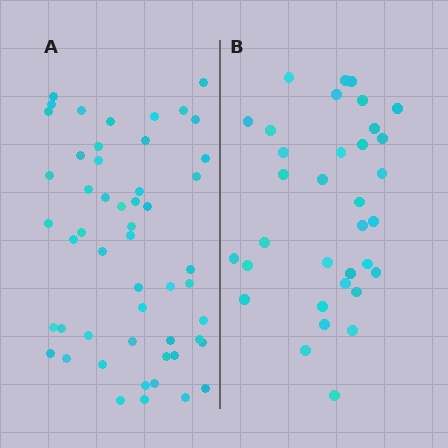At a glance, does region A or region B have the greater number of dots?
Region A (the left region) has more dots.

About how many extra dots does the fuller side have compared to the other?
Region A has approximately 20 more dots than region B.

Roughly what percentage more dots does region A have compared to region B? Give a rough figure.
About 55% more.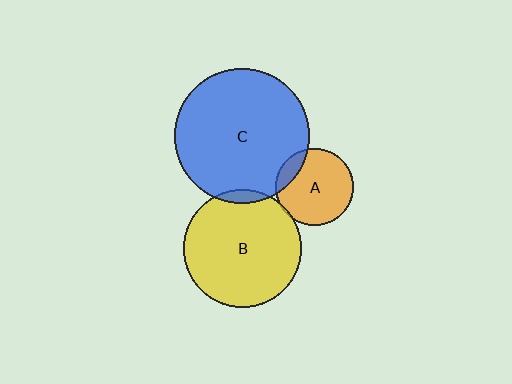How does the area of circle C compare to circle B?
Approximately 1.3 times.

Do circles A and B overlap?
Yes.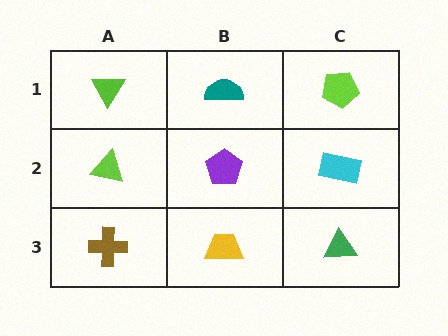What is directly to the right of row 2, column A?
A purple pentagon.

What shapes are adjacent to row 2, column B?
A teal semicircle (row 1, column B), a yellow trapezoid (row 3, column B), a lime triangle (row 2, column A), a cyan rectangle (row 2, column C).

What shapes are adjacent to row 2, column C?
A lime pentagon (row 1, column C), a green triangle (row 3, column C), a purple pentagon (row 2, column B).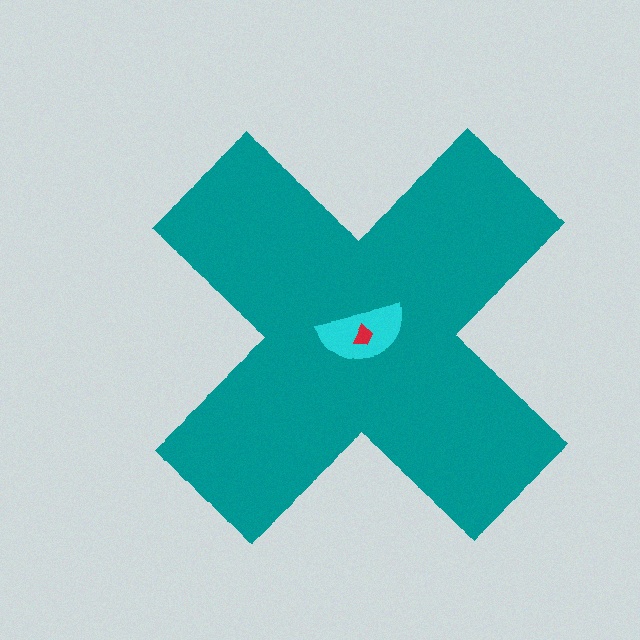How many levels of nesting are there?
3.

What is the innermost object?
The red trapezoid.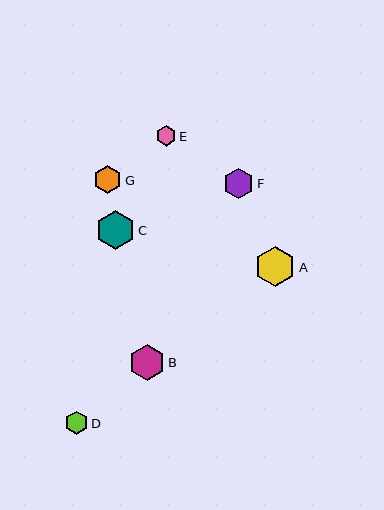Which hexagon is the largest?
Hexagon A is the largest with a size of approximately 40 pixels.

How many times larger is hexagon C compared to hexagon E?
Hexagon C is approximately 1.9 times the size of hexagon E.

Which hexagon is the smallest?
Hexagon E is the smallest with a size of approximately 21 pixels.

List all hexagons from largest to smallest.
From largest to smallest: A, C, B, F, G, D, E.